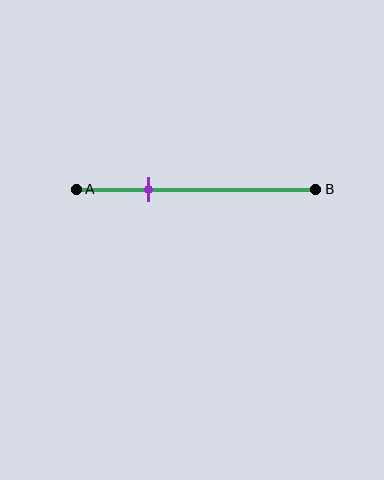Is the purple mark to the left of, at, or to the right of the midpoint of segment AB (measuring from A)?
The purple mark is to the left of the midpoint of segment AB.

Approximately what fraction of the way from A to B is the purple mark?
The purple mark is approximately 30% of the way from A to B.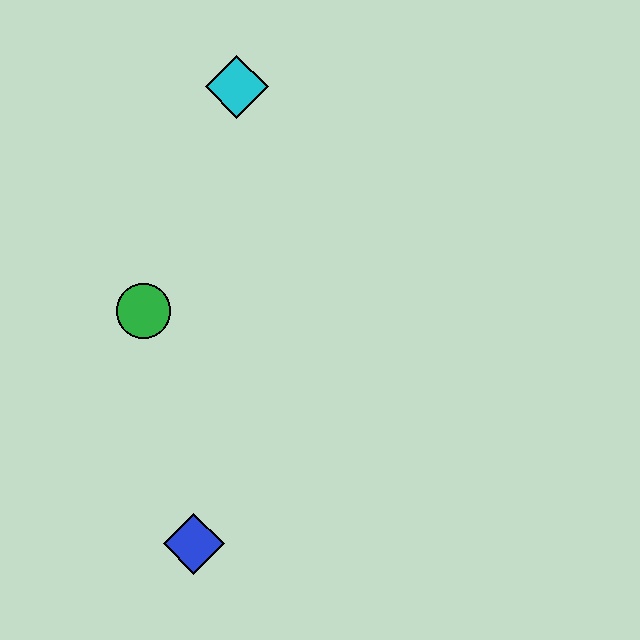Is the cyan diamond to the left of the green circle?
No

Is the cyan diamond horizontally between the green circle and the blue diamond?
No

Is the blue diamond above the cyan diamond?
No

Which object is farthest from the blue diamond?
The cyan diamond is farthest from the blue diamond.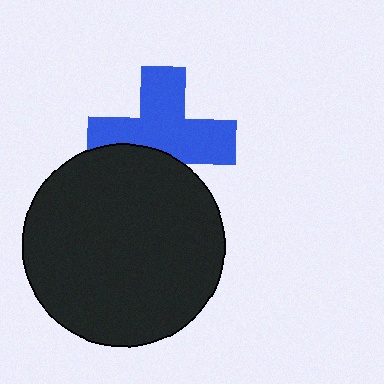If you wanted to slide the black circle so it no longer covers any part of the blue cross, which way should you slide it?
Slide it down — that is the most direct way to separate the two shapes.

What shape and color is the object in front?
The object in front is a black circle.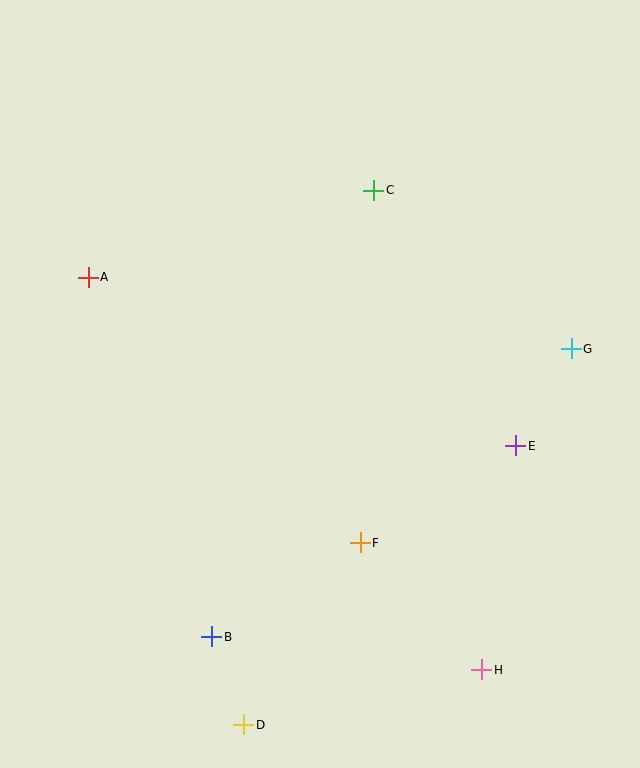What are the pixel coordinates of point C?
Point C is at (374, 190).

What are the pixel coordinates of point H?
Point H is at (482, 670).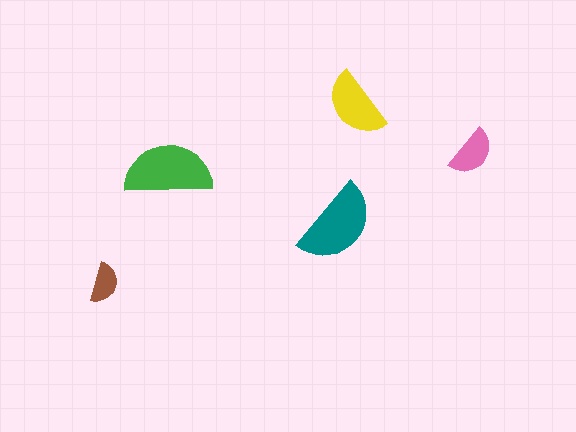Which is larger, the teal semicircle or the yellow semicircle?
The teal one.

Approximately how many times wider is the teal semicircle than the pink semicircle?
About 1.5 times wider.